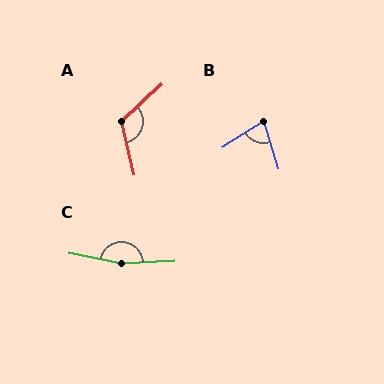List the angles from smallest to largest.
B (75°), A (120°), C (166°).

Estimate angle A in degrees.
Approximately 120 degrees.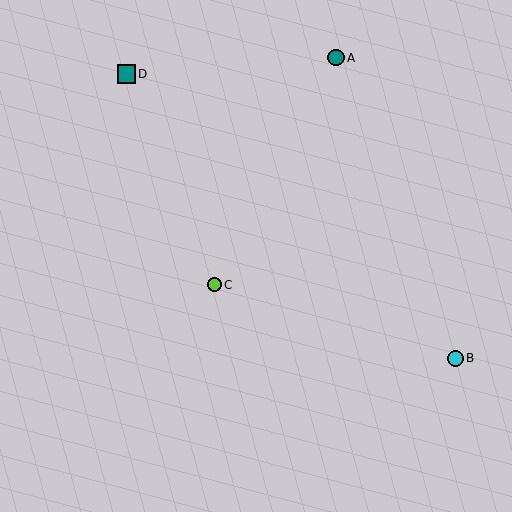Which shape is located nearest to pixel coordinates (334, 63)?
The teal circle (labeled A) at (336, 58) is nearest to that location.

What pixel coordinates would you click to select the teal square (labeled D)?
Click at (126, 74) to select the teal square D.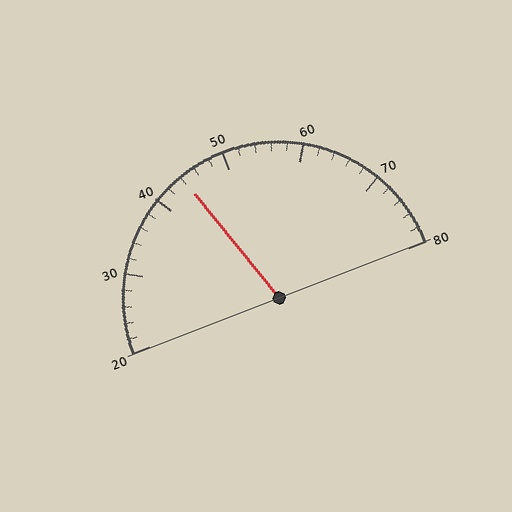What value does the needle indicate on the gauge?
The needle indicates approximately 44.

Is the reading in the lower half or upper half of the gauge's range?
The reading is in the lower half of the range (20 to 80).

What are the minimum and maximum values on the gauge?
The gauge ranges from 20 to 80.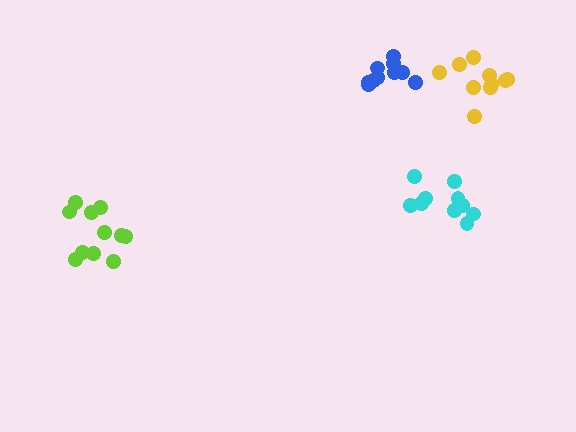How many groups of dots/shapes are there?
There are 4 groups.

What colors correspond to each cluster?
The clusters are colored: cyan, yellow, lime, blue.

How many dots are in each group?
Group 1: 10 dots, Group 2: 10 dots, Group 3: 11 dots, Group 4: 10 dots (41 total).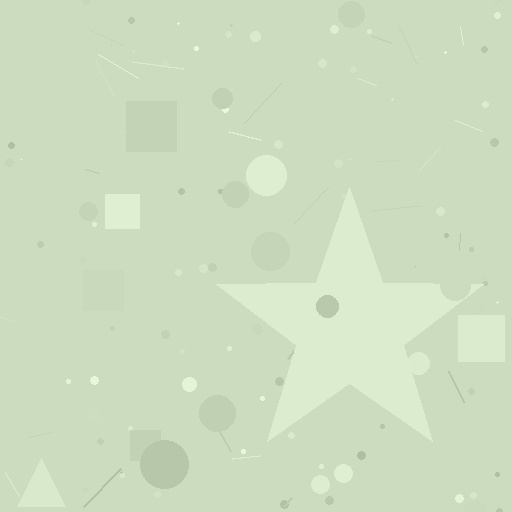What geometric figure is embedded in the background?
A star is embedded in the background.